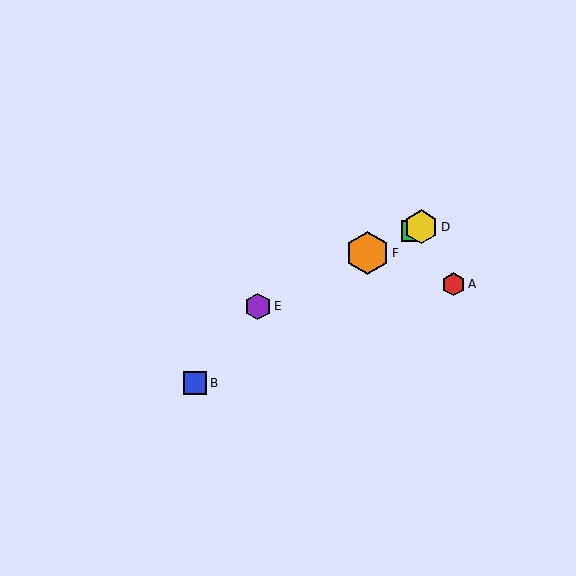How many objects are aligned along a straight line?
4 objects (C, D, E, F) are aligned along a straight line.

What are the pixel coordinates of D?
Object D is at (421, 227).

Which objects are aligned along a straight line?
Objects C, D, E, F are aligned along a straight line.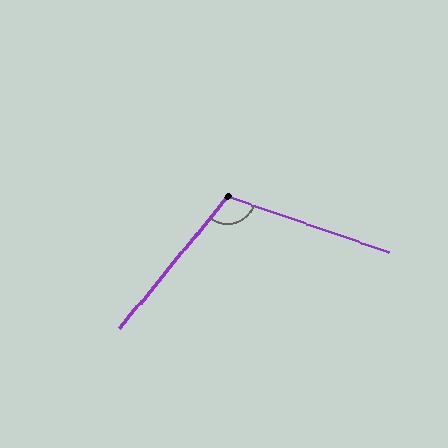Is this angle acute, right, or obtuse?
It is obtuse.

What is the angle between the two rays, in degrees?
Approximately 110 degrees.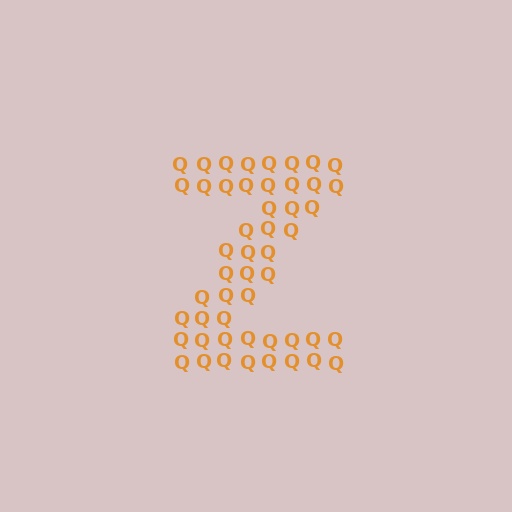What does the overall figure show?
The overall figure shows the letter Z.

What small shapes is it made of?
It is made of small letter Q's.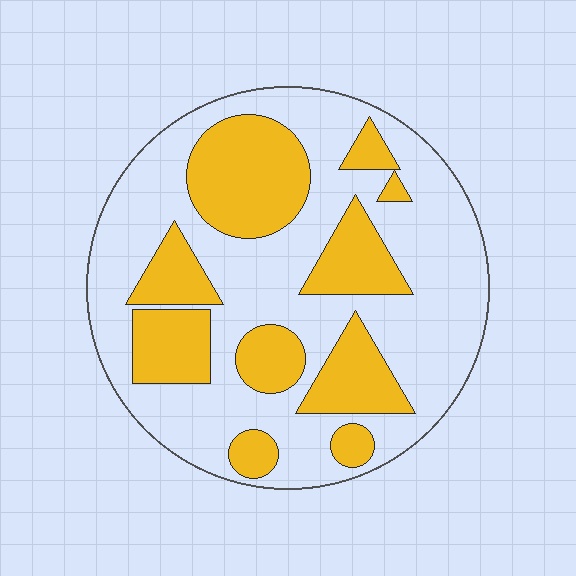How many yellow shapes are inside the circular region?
10.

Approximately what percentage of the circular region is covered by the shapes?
Approximately 35%.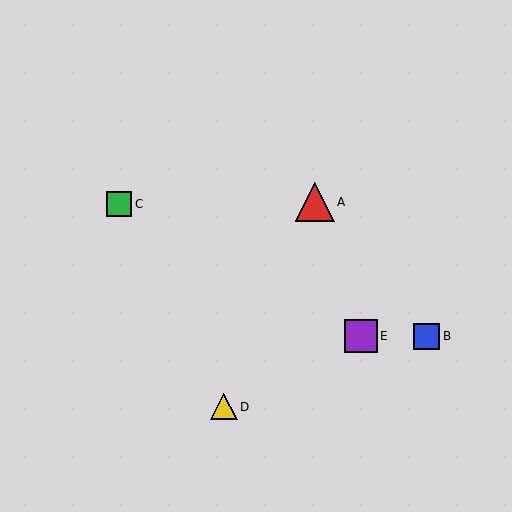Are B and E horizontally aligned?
Yes, both are at y≈336.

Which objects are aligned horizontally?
Objects B, E are aligned horizontally.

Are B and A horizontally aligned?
No, B is at y≈336 and A is at y≈202.